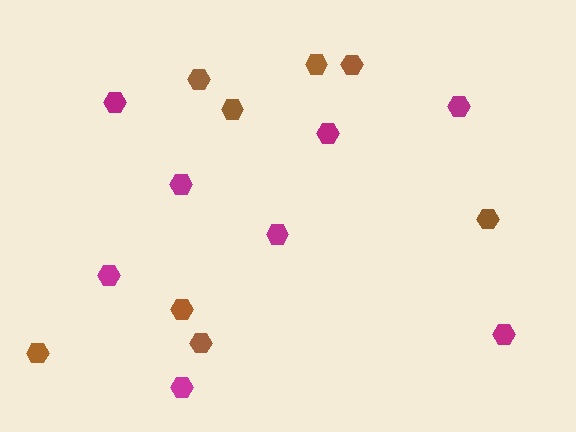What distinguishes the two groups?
There are 2 groups: one group of magenta hexagons (8) and one group of brown hexagons (8).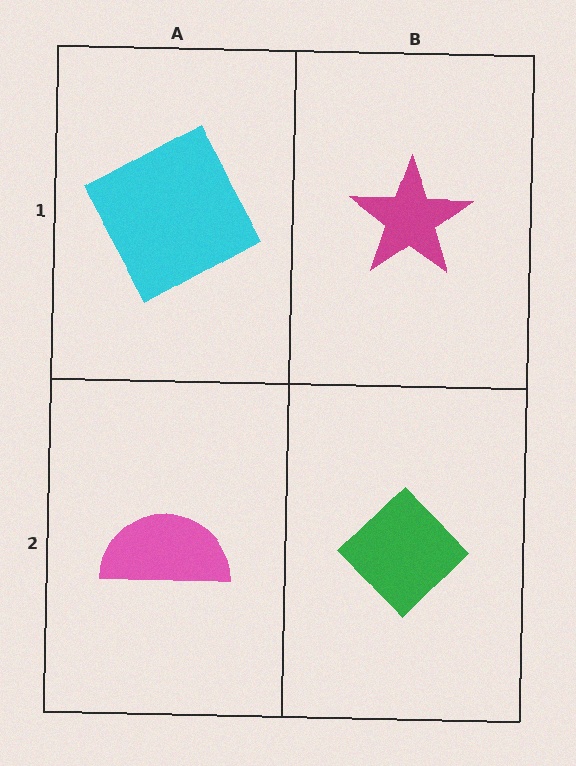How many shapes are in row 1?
2 shapes.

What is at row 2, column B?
A green diamond.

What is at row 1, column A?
A cyan square.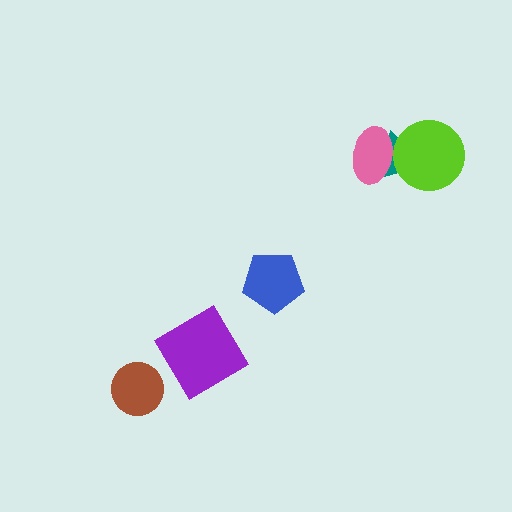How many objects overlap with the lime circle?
2 objects overlap with the lime circle.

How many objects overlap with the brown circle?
0 objects overlap with the brown circle.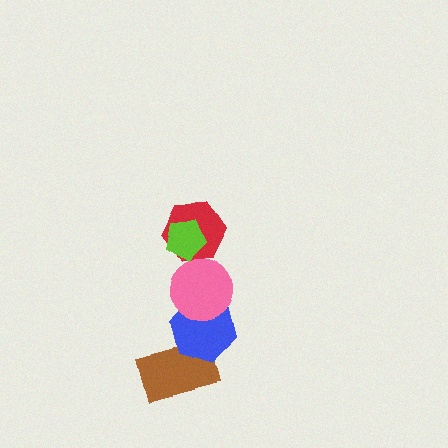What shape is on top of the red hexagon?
The lime pentagon is on top of the red hexagon.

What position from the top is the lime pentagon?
The lime pentagon is 1st from the top.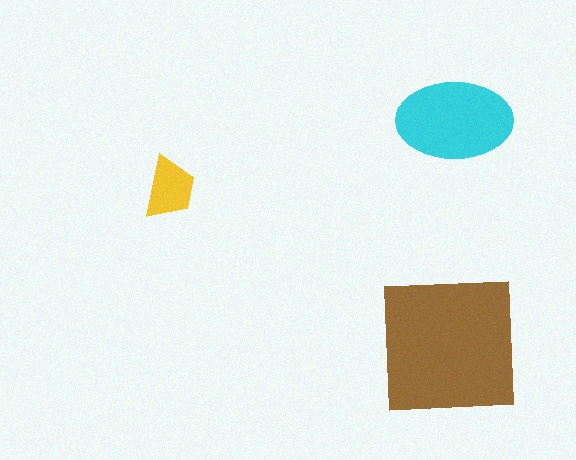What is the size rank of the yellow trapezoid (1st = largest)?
3rd.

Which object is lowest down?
The brown square is bottommost.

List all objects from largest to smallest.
The brown square, the cyan ellipse, the yellow trapezoid.